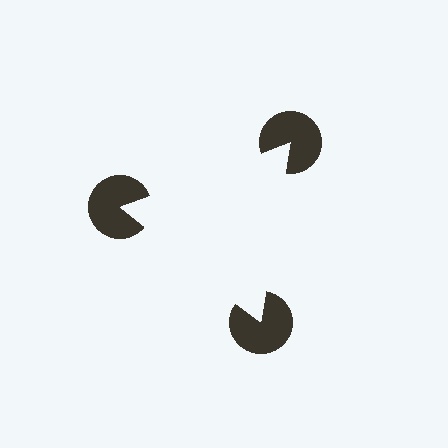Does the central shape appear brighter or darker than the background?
It typically appears slightly brighter than the background, even though no actual brightness change is drawn.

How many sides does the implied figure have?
3 sides.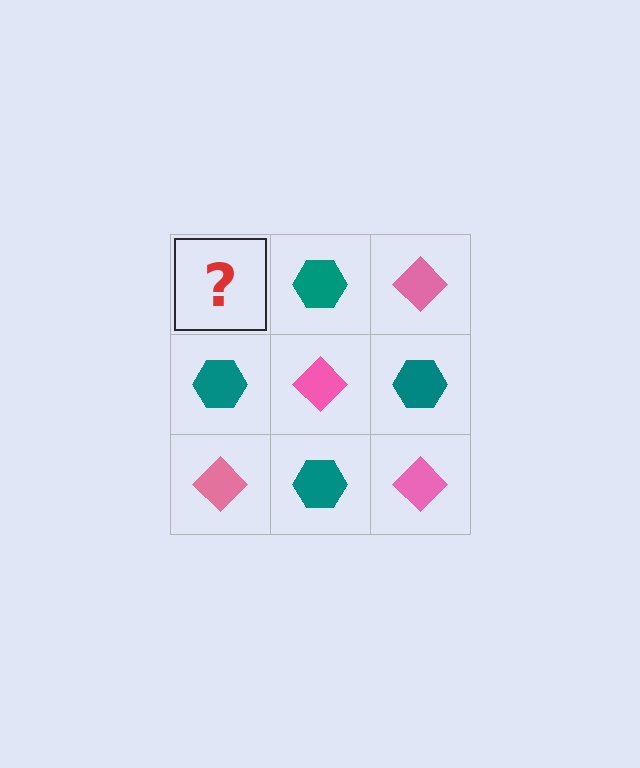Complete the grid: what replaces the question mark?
The question mark should be replaced with a pink diamond.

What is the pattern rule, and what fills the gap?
The rule is that it alternates pink diamond and teal hexagon in a checkerboard pattern. The gap should be filled with a pink diamond.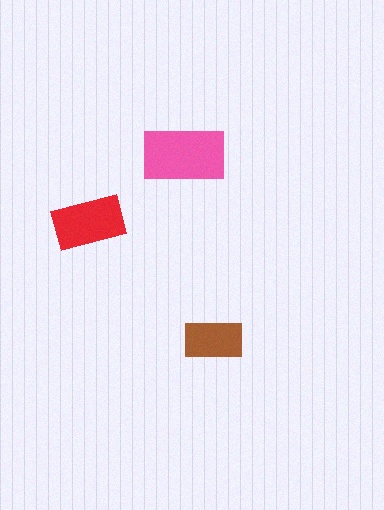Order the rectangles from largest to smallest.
the pink one, the red one, the brown one.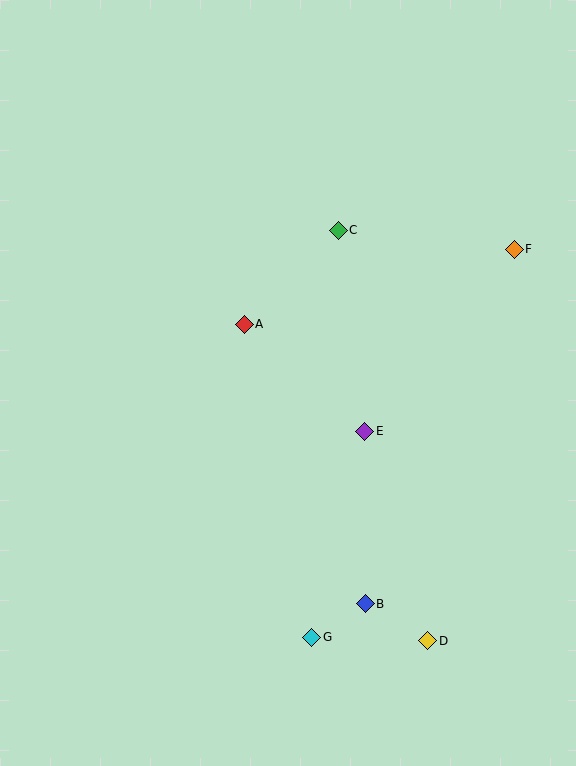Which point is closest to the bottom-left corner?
Point G is closest to the bottom-left corner.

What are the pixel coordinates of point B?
Point B is at (365, 604).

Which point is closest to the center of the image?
Point A at (244, 324) is closest to the center.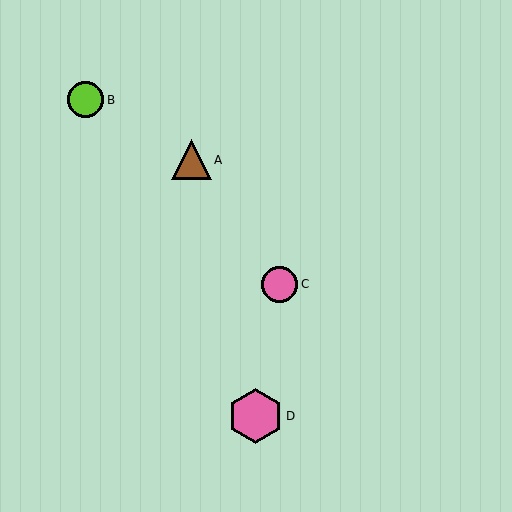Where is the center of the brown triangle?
The center of the brown triangle is at (191, 160).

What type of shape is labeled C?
Shape C is a pink circle.